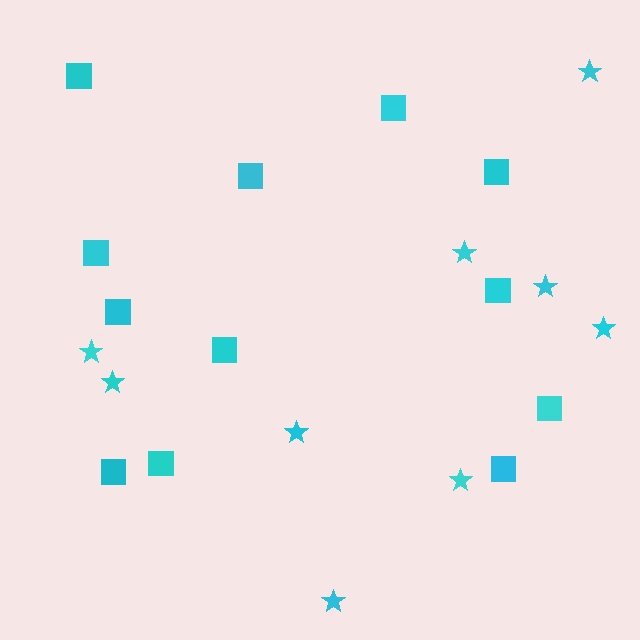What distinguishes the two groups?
There are 2 groups: one group of stars (9) and one group of squares (12).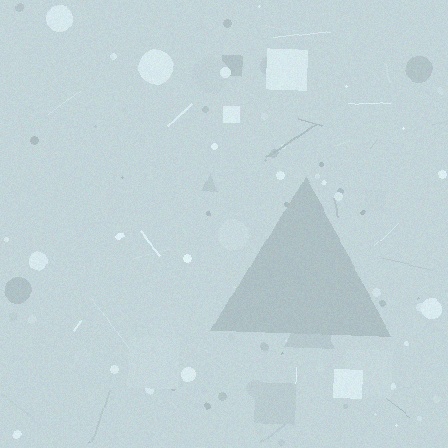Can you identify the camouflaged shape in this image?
The camouflaged shape is a triangle.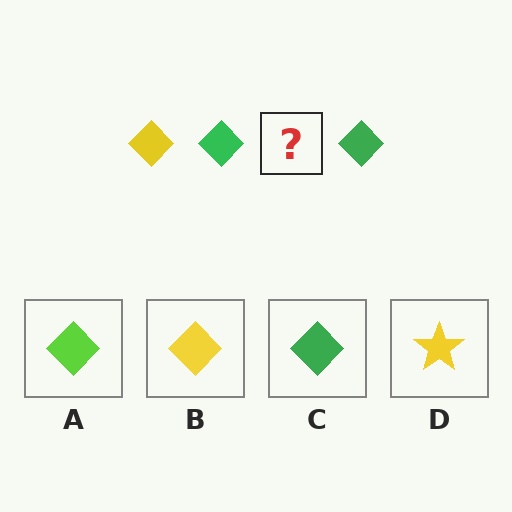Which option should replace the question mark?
Option B.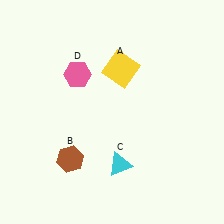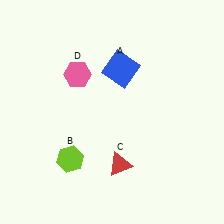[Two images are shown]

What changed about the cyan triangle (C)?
In Image 1, C is cyan. In Image 2, it changed to red.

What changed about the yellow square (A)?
In Image 1, A is yellow. In Image 2, it changed to blue.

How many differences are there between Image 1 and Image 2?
There are 3 differences between the two images.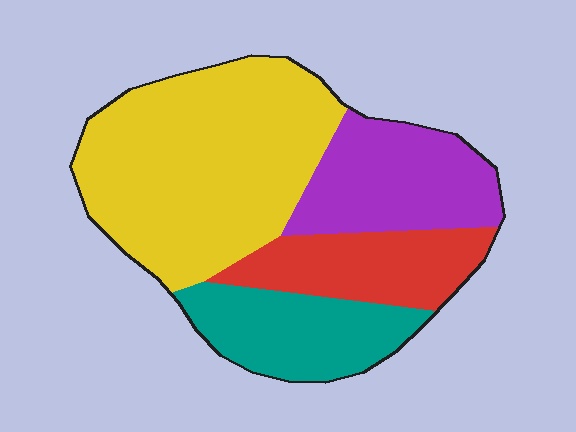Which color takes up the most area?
Yellow, at roughly 45%.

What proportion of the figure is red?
Red takes up about one sixth (1/6) of the figure.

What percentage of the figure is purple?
Purple covers roughly 20% of the figure.